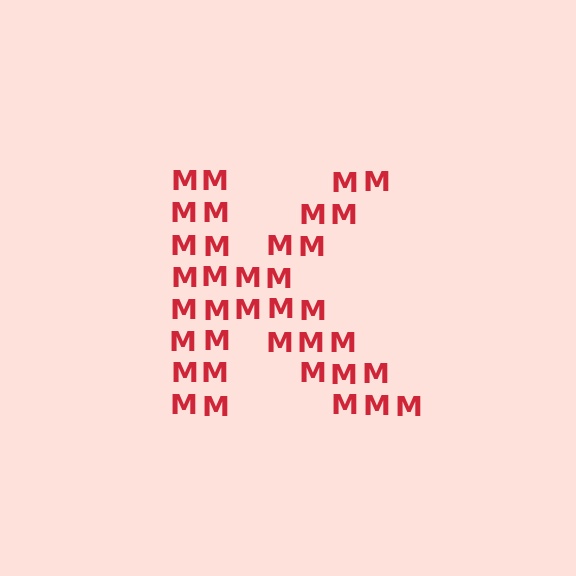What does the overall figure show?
The overall figure shows the letter K.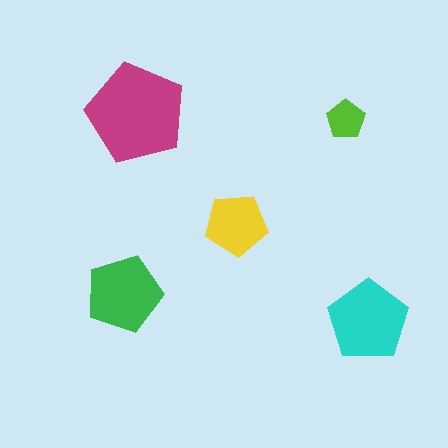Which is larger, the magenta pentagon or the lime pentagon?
The magenta one.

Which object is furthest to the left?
The green pentagon is leftmost.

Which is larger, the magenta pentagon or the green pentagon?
The magenta one.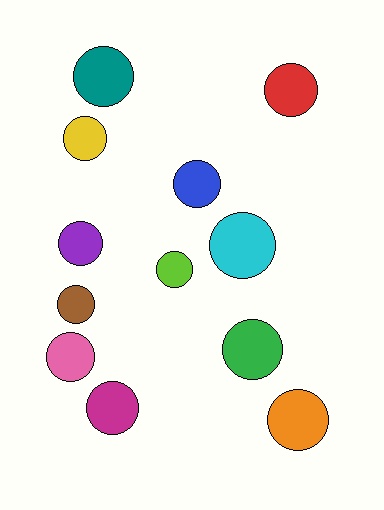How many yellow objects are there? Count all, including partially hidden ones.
There is 1 yellow object.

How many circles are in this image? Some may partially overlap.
There are 12 circles.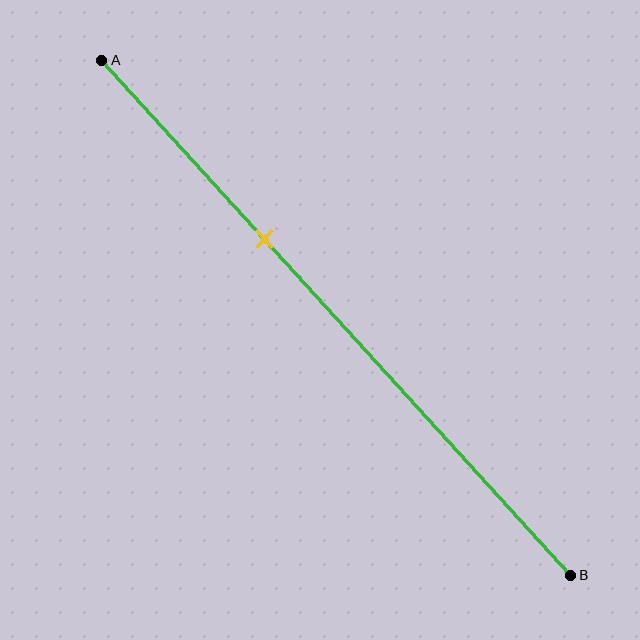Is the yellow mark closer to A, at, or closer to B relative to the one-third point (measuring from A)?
The yellow mark is approximately at the one-third point of segment AB.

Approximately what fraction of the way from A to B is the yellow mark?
The yellow mark is approximately 35% of the way from A to B.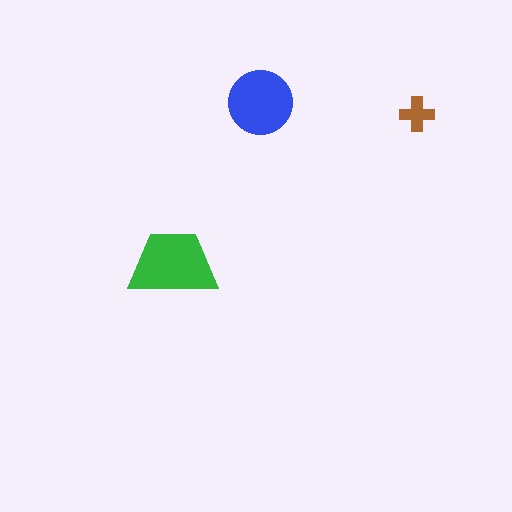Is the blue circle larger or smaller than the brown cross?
Larger.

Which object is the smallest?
The brown cross.